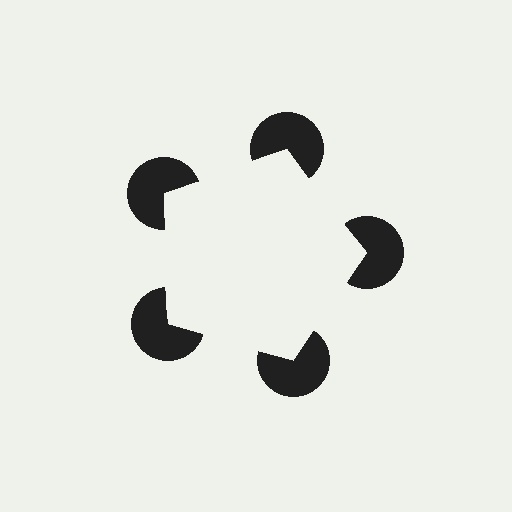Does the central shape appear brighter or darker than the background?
It typically appears slightly brighter than the background, even though no actual brightness change is drawn.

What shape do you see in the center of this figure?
An illusory pentagon — its edges are inferred from the aligned wedge cuts in the pac-man discs, not physically drawn.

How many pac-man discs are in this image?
There are 5 — one at each vertex of the illusory pentagon.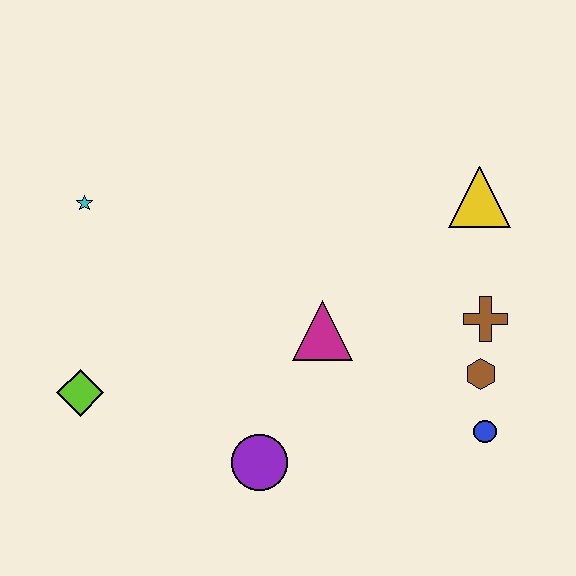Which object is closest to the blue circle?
The brown hexagon is closest to the blue circle.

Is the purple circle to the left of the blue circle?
Yes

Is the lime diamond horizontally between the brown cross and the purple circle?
No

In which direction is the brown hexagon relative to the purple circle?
The brown hexagon is to the right of the purple circle.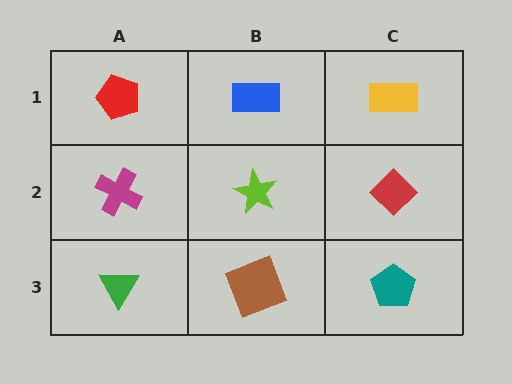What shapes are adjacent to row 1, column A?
A magenta cross (row 2, column A), a blue rectangle (row 1, column B).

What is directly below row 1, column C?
A red diamond.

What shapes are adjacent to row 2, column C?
A yellow rectangle (row 1, column C), a teal pentagon (row 3, column C), a lime star (row 2, column B).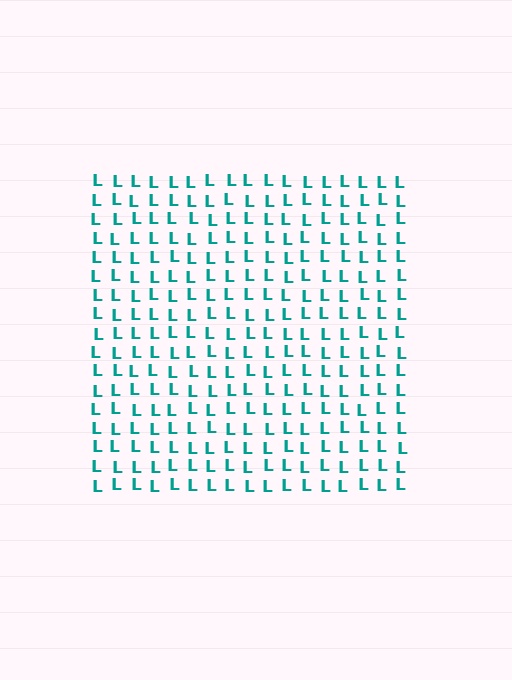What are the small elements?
The small elements are letter L's.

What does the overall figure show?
The overall figure shows a square.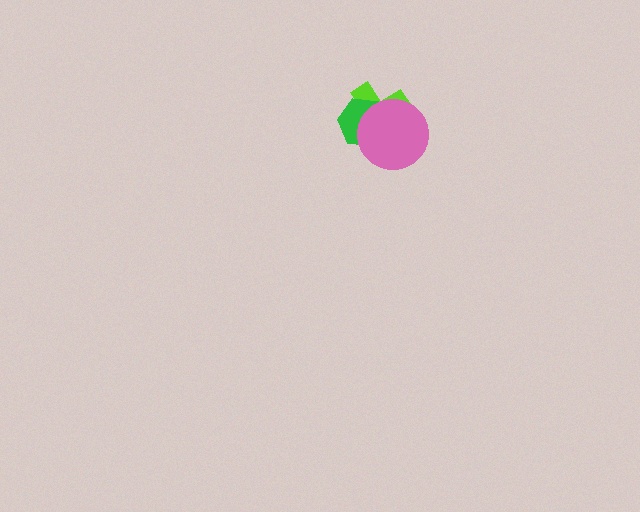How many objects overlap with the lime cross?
2 objects overlap with the lime cross.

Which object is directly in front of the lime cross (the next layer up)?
The green hexagon is directly in front of the lime cross.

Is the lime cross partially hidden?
Yes, it is partially covered by another shape.